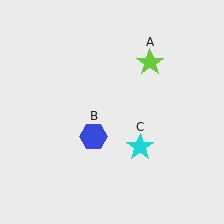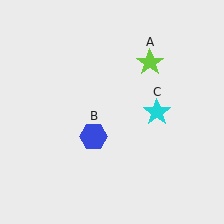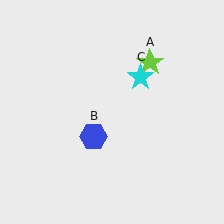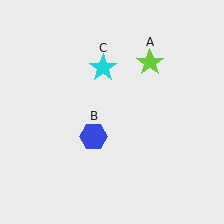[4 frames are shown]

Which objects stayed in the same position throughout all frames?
Lime star (object A) and blue hexagon (object B) remained stationary.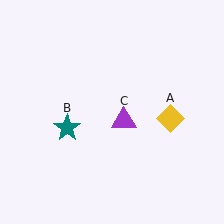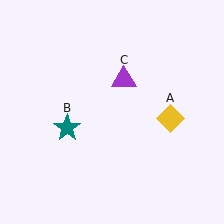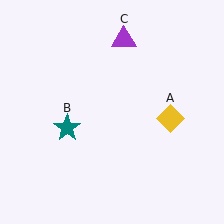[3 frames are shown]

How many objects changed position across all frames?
1 object changed position: purple triangle (object C).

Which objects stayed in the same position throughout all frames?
Yellow diamond (object A) and teal star (object B) remained stationary.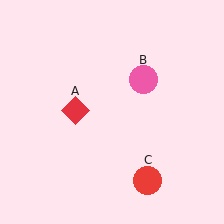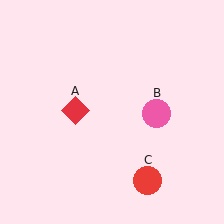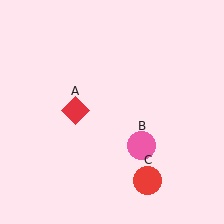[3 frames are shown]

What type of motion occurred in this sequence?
The pink circle (object B) rotated clockwise around the center of the scene.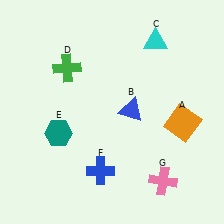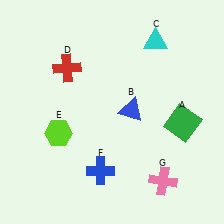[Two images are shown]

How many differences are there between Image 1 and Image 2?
There are 3 differences between the two images.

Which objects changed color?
A changed from orange to green. D changed from green to red. E changed from teal to lime.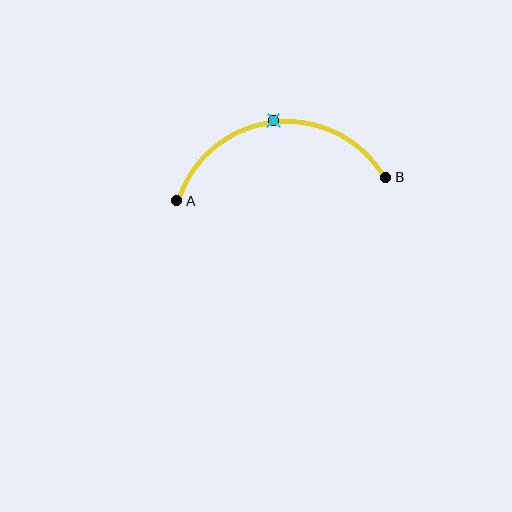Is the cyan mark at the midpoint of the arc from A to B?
Yes. The cyan mark lies on the arc at equal arc-length from both A and B — it is the arc midpoint.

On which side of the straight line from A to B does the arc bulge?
The arc bulges above the straight line connecting A and B.